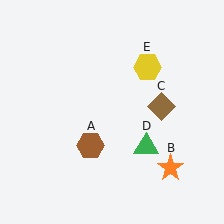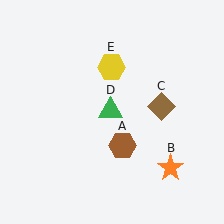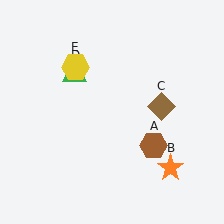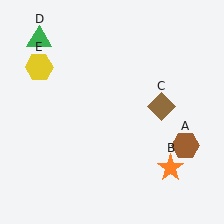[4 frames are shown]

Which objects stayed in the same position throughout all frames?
Orange star (object B) and brown diamond (object C) remained stationary.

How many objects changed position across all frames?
3 objects changed position: brown hexagon (object A), green triangle (object D), yellow hexagon (object E).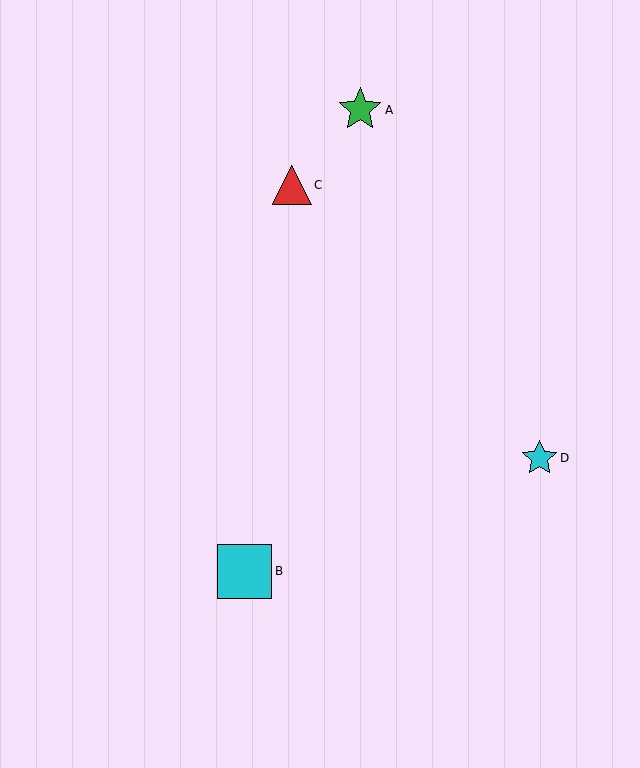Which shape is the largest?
The cyan square (labeled B) is the largest.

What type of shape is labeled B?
Shape B is a cyan square.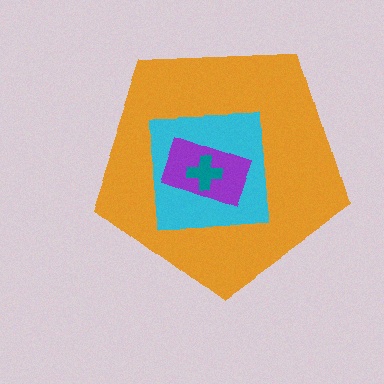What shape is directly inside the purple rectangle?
The teal cross.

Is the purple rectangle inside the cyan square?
Yes.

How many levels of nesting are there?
4.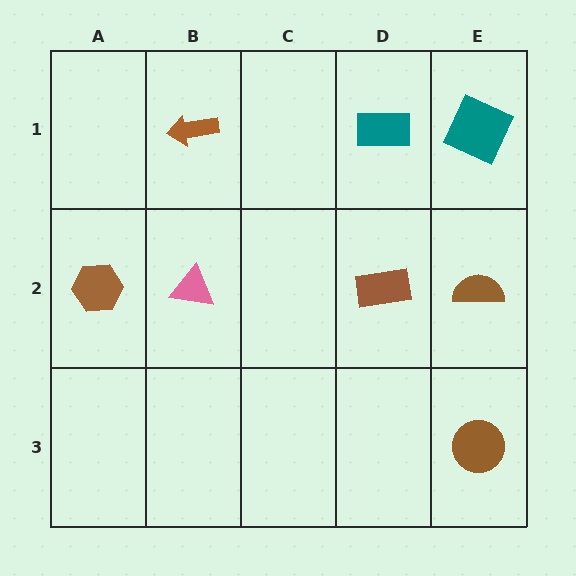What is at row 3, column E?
A brown circle.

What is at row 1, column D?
A teal rectangle.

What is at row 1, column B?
A brown arrow.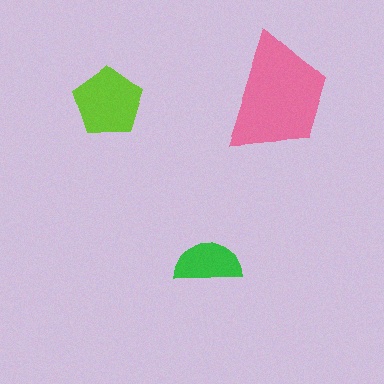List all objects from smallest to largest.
The green semicircle, the lime pentagon, the pink trapezoid.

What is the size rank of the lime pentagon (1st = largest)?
2nd.